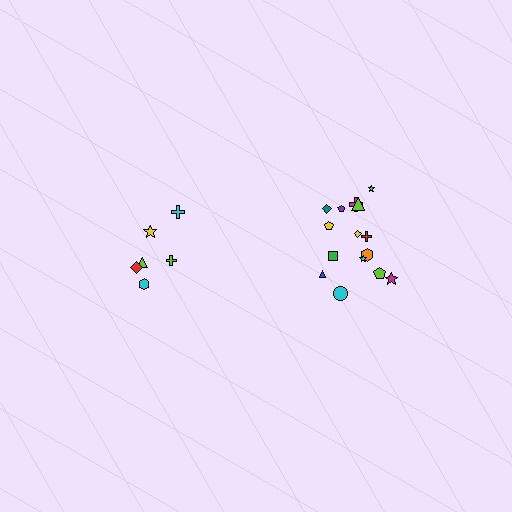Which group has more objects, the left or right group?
The right group.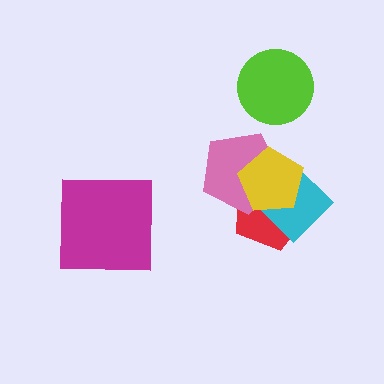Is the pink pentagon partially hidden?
Yes, it is partially covered by another shape.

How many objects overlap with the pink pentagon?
3 objects overlap with the pink pentagon.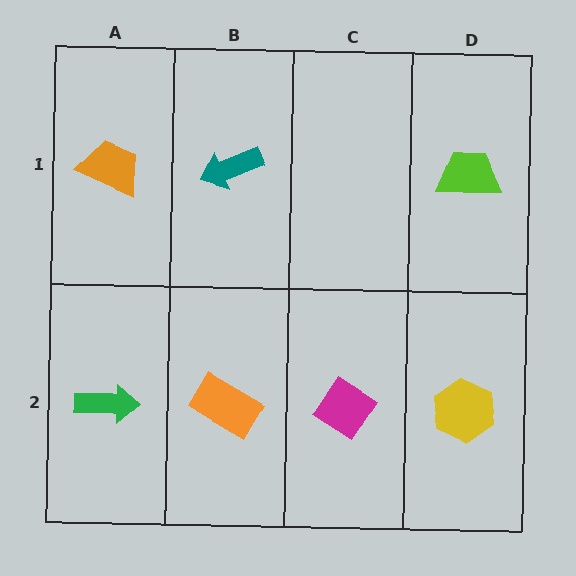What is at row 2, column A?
A green arrow.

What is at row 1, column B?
A teal arrow.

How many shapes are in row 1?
3 shapes.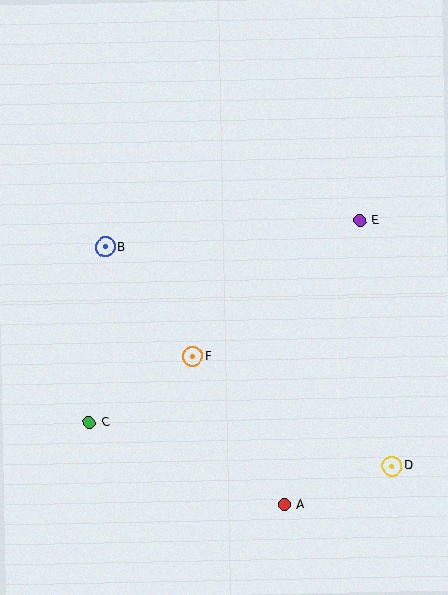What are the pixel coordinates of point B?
Point B is at (105, 247).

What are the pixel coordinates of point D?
Point D is at (392, 466).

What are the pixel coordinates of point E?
Point E is at (360, 220).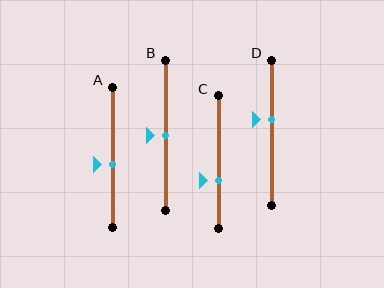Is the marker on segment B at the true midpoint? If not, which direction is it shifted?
Yes, the marker on segment B is at the true midpoint.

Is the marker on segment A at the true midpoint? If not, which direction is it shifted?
No, the marker on segment A is shifted downward by about 5% of the segment length.